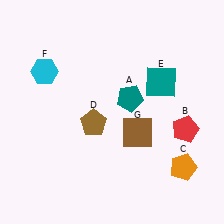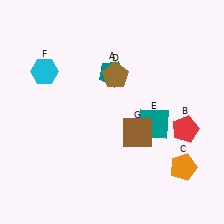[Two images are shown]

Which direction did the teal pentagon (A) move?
The teal pentagon (A) moved up.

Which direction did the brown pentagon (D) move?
The brown pentagon (D) moved up.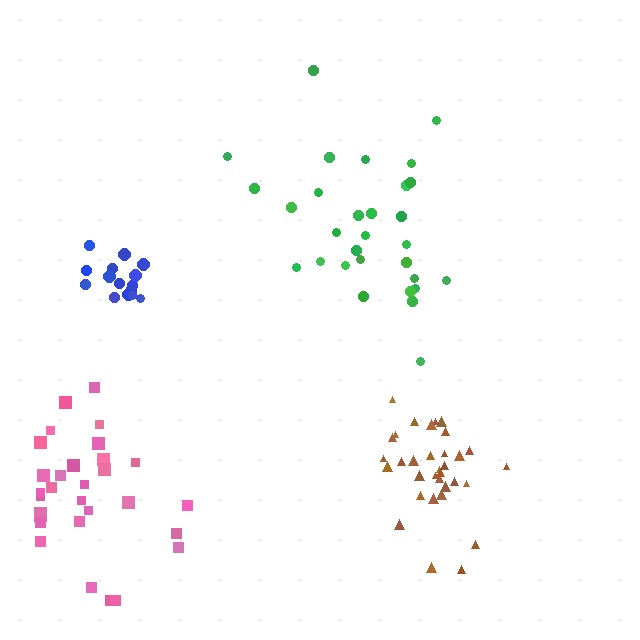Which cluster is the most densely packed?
Blue.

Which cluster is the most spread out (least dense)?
Pink.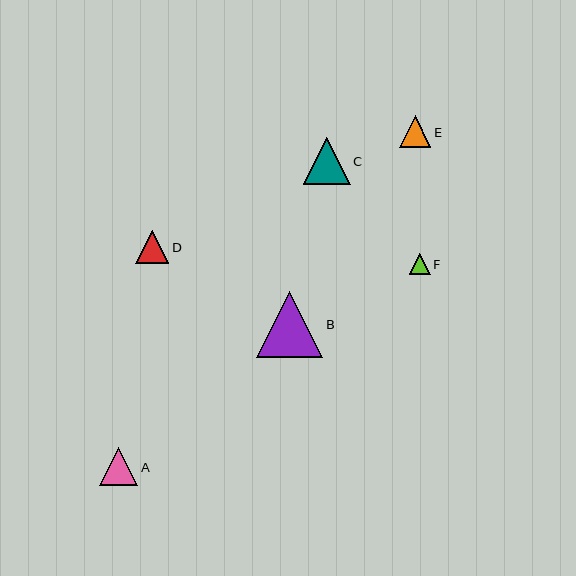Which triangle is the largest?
Triangle B is the largest with a size of approximately 66 pixels.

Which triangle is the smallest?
Triangle F is the smallest with a size of approximately 21 pixels.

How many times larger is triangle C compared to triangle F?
Triangle C is approximately 2.2 times the size of triangle F.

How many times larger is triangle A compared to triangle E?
Triangle A is approximately 1.2 times the size of triangle E.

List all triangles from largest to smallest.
From largest to smallest: B, C, A, D, E, F.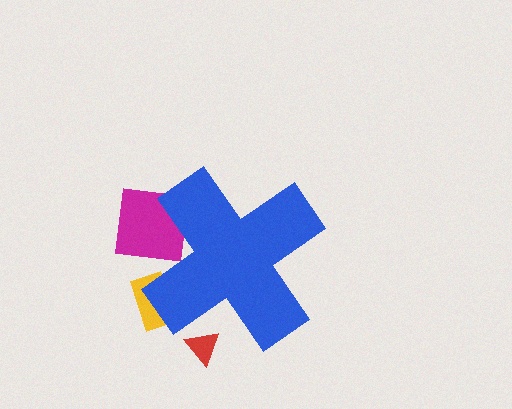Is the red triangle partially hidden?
Yes, the red triangle is partially hidden behind the blue cross.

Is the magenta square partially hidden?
Yes, the magenta square is partially hidden behind the blue cross.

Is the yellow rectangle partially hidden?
Yes, the yellow rectangle is partially hidden behind the blue cross.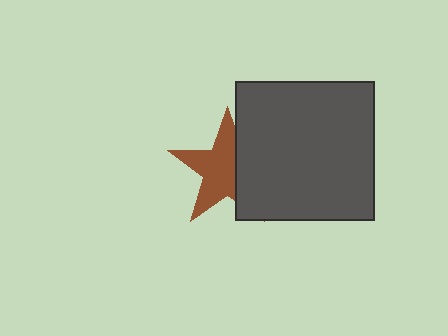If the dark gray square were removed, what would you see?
You would see the complete brown star.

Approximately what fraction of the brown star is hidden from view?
Roughly 37% of the brown star is hidden behind the dark gray square.